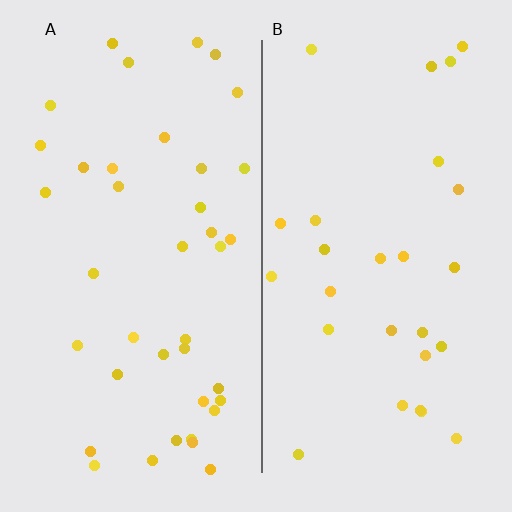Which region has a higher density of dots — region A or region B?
A (the left).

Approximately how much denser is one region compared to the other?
Approximately 1.5× — region A over region B.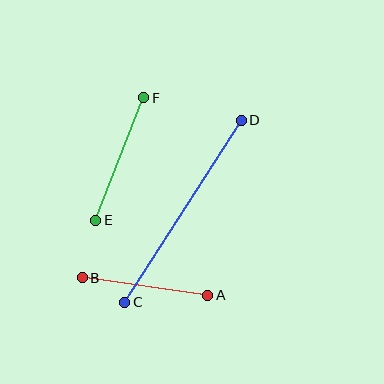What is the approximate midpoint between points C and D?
The midpoint is at approximately (183, 211) pixels.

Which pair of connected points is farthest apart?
Points C and D are farthest apart.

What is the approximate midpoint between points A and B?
The midpoint is at approximately (145, 286) pixels.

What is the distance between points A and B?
The distance is approximately 127 pixels.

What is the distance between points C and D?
The distance is approximately 216 pixels.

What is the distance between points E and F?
The distance is approximately 132 pixels.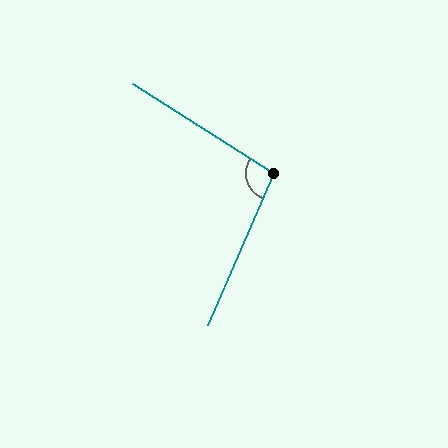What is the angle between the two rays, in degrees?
Approximately 99 degrees.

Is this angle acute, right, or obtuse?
It is obtuse.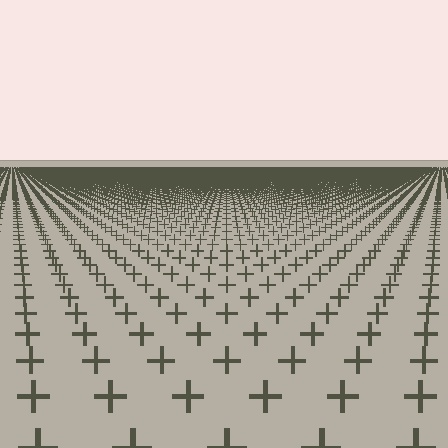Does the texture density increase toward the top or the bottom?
Density increases toward the top.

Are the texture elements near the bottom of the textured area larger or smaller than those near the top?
Larger. Near the bottom, elements are closer to the viewer and appear at a bigger on-screen size.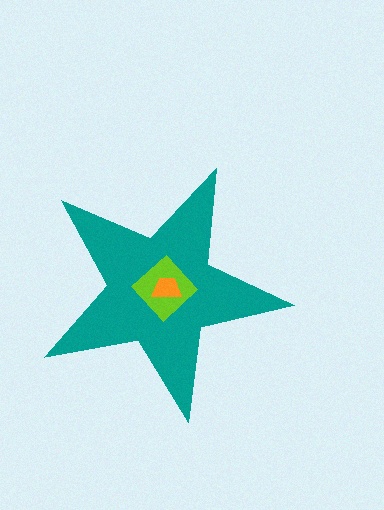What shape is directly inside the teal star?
The lime diamond.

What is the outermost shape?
The teal star.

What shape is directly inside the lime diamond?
The orange trapezoid.